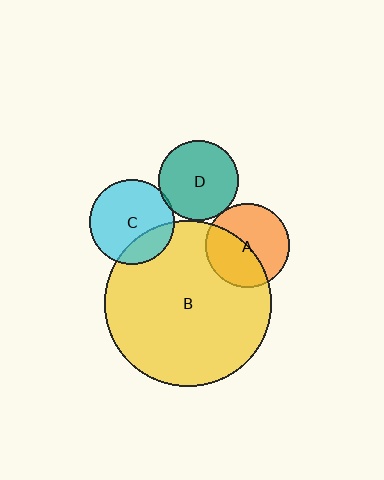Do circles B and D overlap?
Yes.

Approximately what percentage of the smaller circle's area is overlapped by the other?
Approximately 5%.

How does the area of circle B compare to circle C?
Approximately 3.8 times.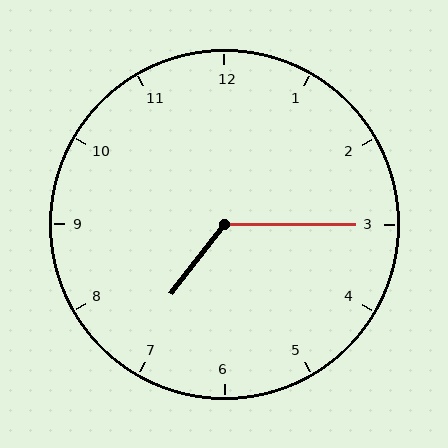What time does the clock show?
7:15.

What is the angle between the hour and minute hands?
Approximately 128 degrees.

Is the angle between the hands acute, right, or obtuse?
It is obtuse.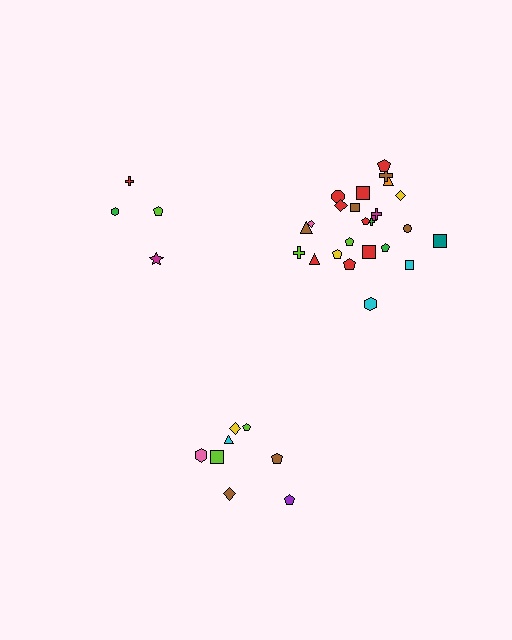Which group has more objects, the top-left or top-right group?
The top-right group.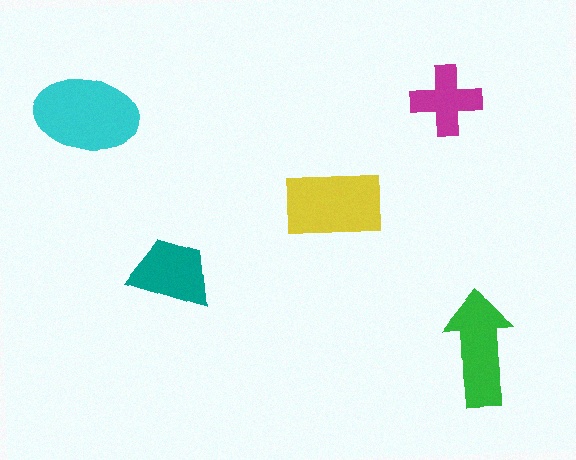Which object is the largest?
The cyan ellipse.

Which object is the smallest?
The magenta cross.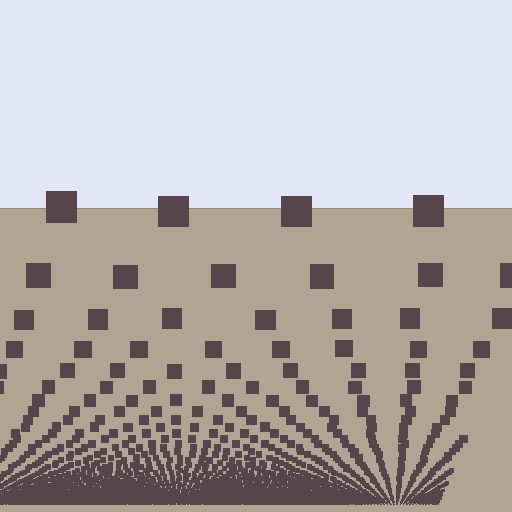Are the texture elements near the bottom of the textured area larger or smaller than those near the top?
Smaller. The gradient is inverted — elements near the bottom are smaller and denser.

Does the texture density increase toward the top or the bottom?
Density increases toward the bottom.